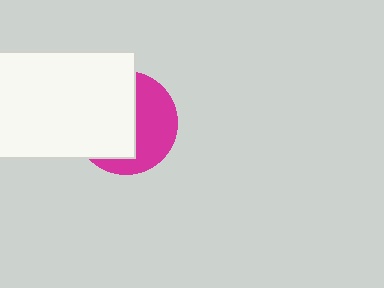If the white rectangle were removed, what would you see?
You would see the complete magenta circle.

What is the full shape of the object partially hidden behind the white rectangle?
The partially hidden object is a magenta circle.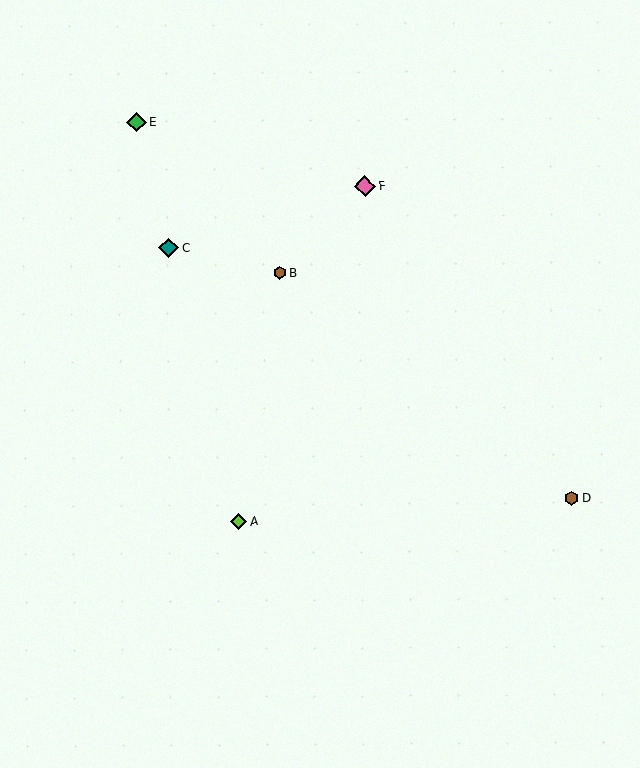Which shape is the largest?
The pink diamond (labeled F) is the largest.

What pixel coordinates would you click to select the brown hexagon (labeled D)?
Click at (572, 498) to select the brown hexagon D.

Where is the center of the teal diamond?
The center of the teal diamond is at (169, 248).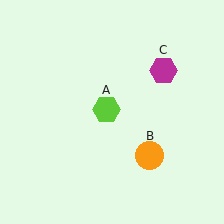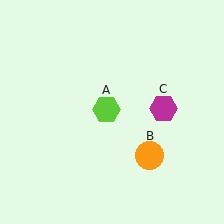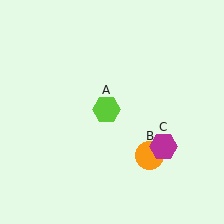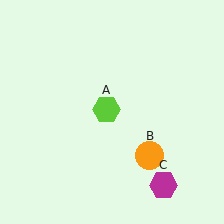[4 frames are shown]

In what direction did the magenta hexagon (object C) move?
The magenta hexagon (object C) moved down.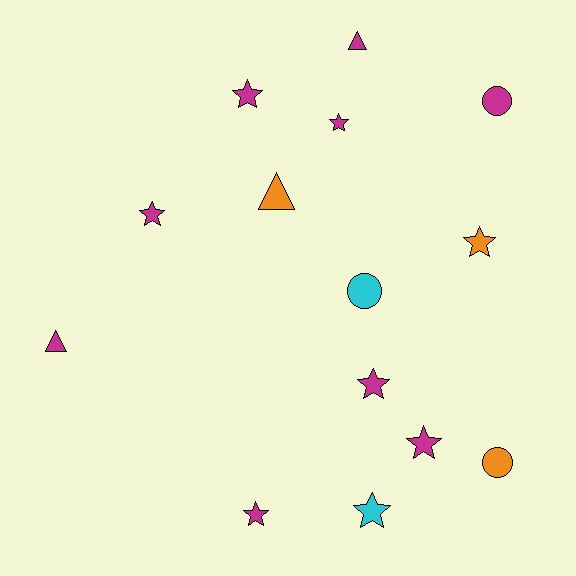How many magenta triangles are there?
There are 2 magenta triangles.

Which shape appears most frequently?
Star, with 8 objects.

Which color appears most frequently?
Magenta, with 9 objects.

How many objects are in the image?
There are 14 objects.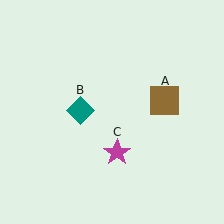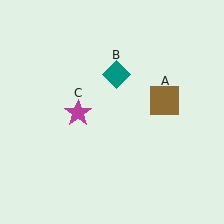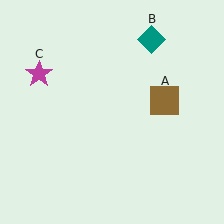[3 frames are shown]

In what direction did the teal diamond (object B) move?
The teal diamond (object B) moved up and to the right.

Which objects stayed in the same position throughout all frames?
Brown square (object A) remained stationary.